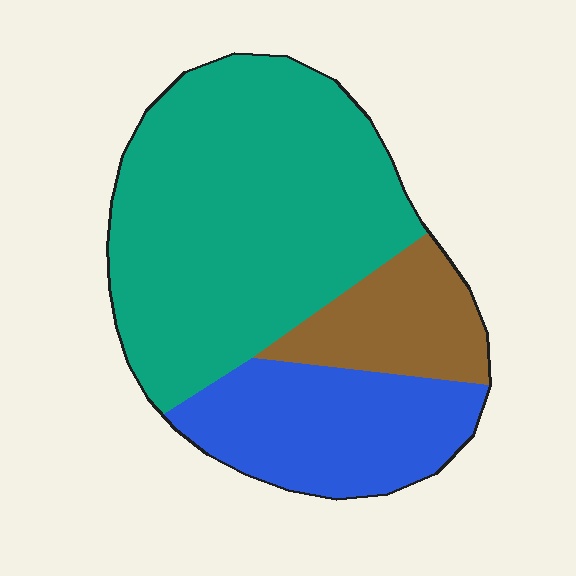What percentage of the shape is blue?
Blue covers around 25% of the shape.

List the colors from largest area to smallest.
From largest to smallest: teal, blue, brown.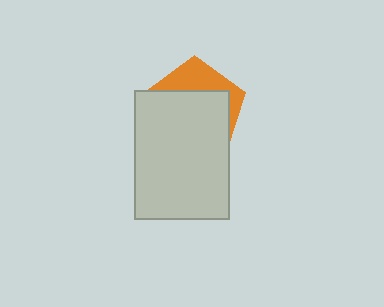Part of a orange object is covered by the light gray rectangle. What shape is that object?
It is a pentagon.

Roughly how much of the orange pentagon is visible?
A small part of it is visible (roughly 30%).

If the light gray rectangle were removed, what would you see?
You would see the complete orange pentagon.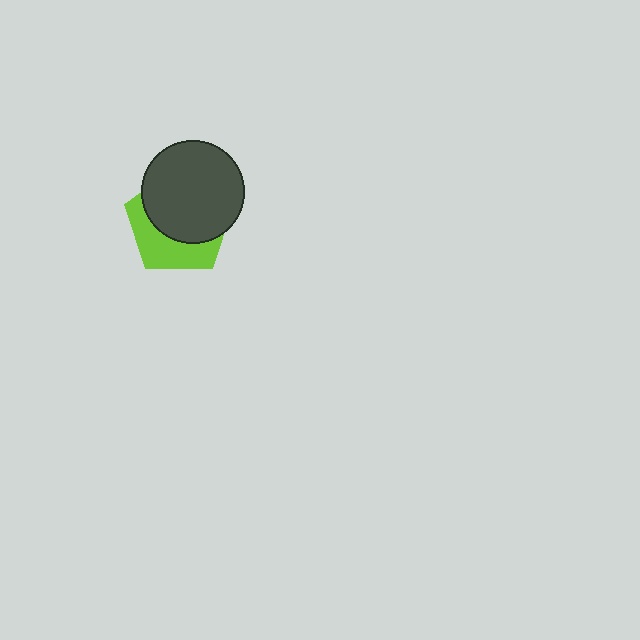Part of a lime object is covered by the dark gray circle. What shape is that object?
It is a pentagon.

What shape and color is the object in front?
The object in front is a dark gray circle.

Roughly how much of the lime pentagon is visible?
A small part of it is visible (roughly 39%).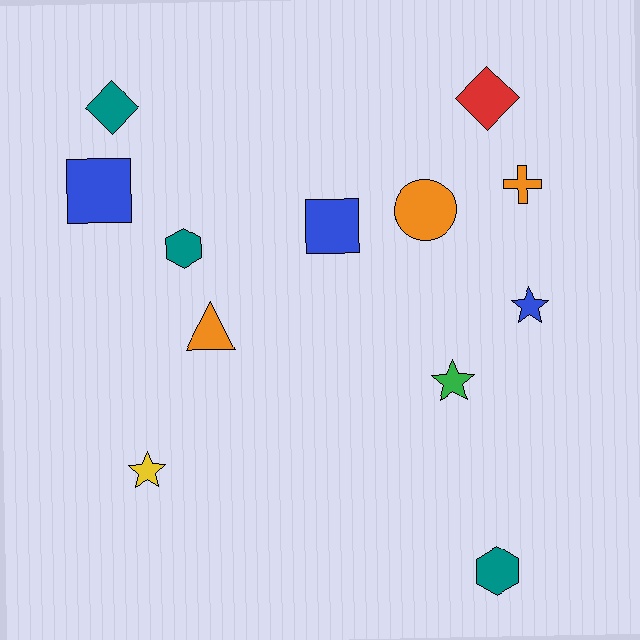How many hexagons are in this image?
There are 2 hexagons.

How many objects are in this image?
There are 12 objects.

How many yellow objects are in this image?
There is 1 yellow object.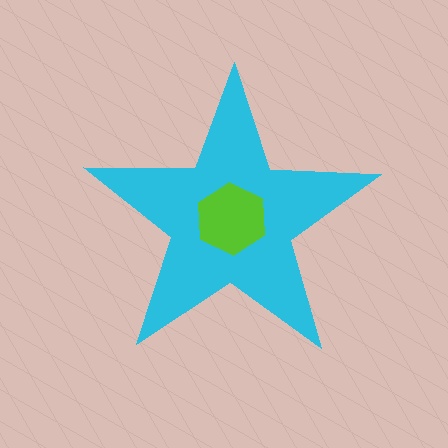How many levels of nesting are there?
2.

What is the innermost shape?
The lime hexagon.